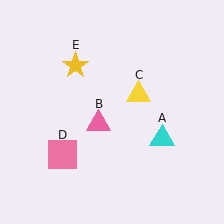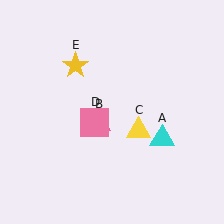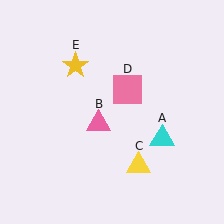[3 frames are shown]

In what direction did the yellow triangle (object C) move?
The yellow triangle (object C) moved down.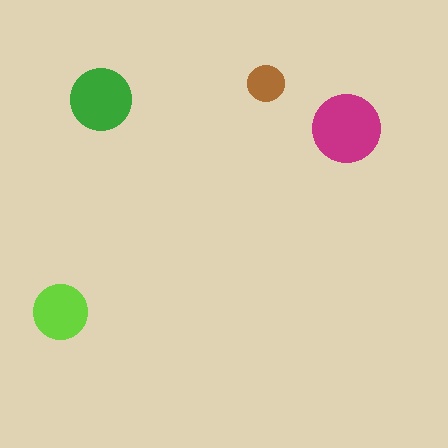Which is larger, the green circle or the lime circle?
The green one.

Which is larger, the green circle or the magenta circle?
The magenta one.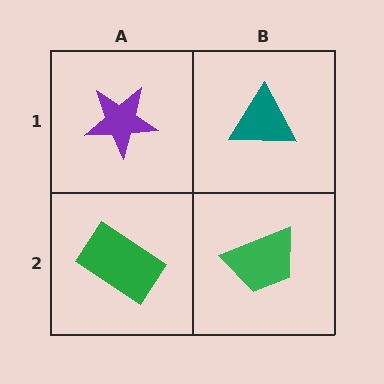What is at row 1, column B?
A teal triangle.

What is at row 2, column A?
A green rectangle.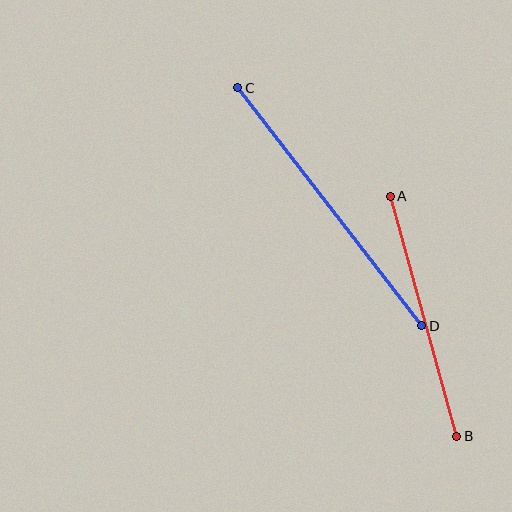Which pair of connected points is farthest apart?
Points C and D are farthest apart.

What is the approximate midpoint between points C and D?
The midpoint is at approximately (330, 207) pixels.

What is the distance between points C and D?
The distance is approximately 301 pixels.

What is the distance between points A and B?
The distance is approximately 249 pixels.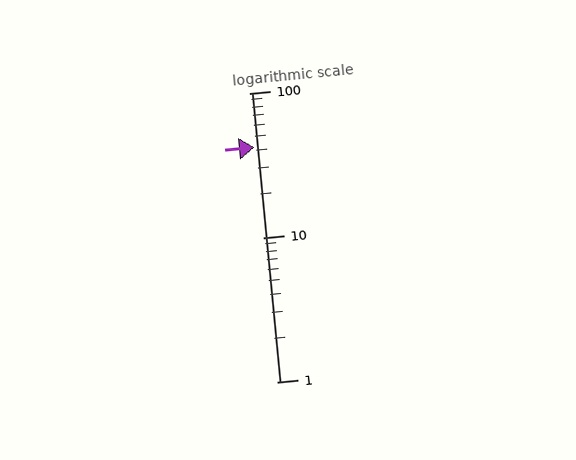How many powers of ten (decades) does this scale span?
The scale spans 2 decades, from 1 to 100.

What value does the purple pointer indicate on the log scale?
The pointer indicates approximately 42.